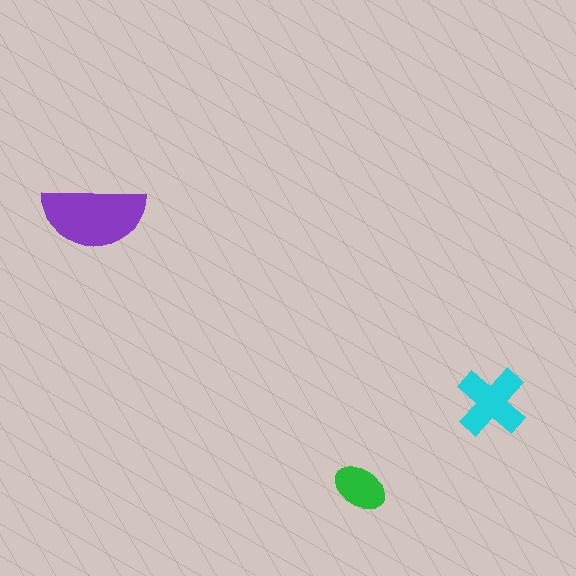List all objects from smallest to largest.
The green ellipse, the cyan cross, the purple semicircle.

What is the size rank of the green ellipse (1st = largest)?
3rd.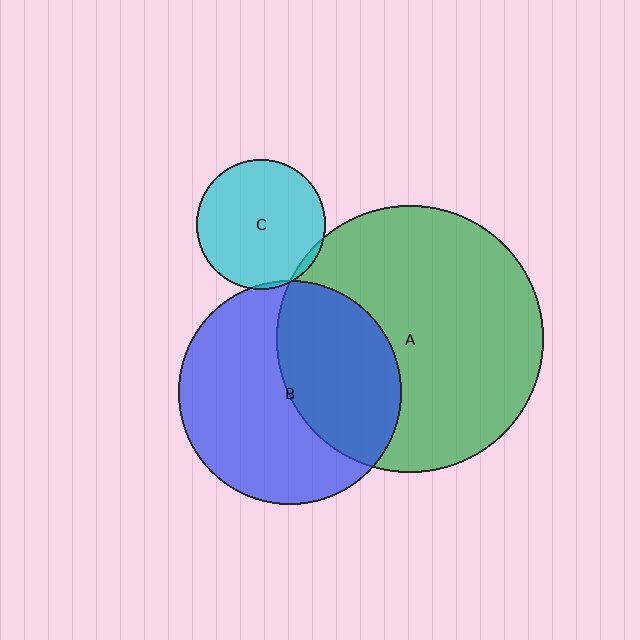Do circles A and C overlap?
Yes.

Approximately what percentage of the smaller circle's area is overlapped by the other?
Approximately 5%.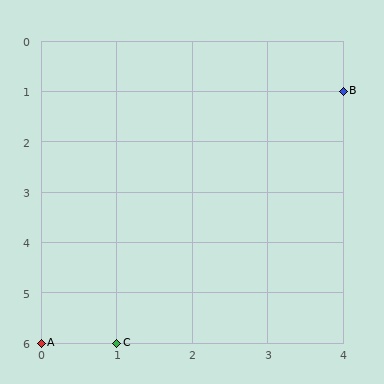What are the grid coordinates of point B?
Point B is at grid coordinates (4, 1).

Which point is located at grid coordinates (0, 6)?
Point A is at (0, 6).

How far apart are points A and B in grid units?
Points A and B are 4 columns and 5 rows apart (about 6.4 grid units diagonally).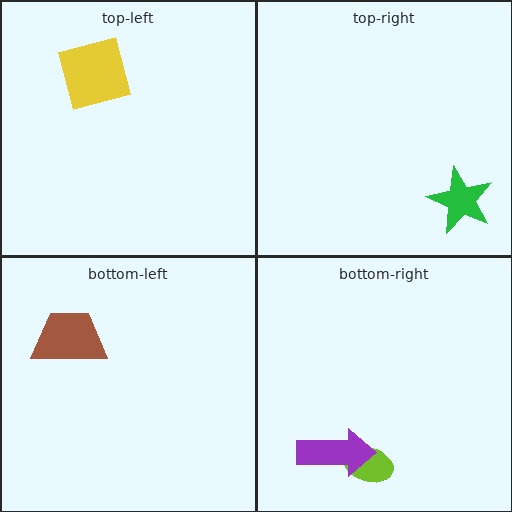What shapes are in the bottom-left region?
The brown trapezoid.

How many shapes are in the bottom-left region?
1.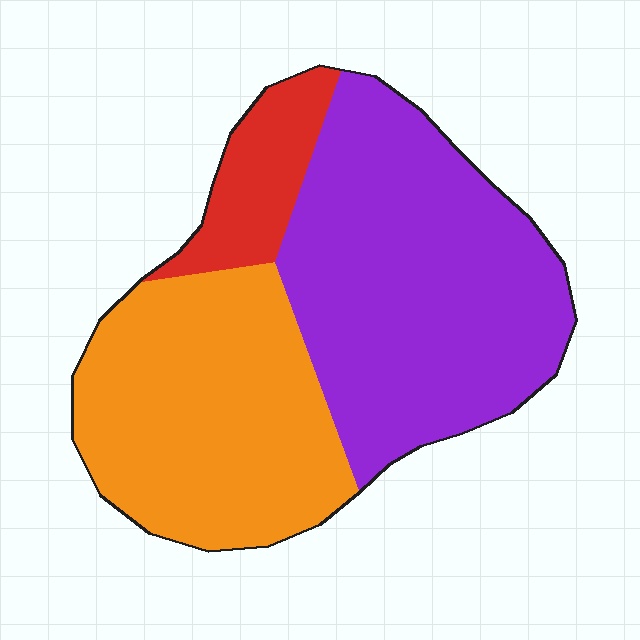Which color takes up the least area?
Red, at roughly 10%.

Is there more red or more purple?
Purple.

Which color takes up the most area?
Purple, at roughly 50%.